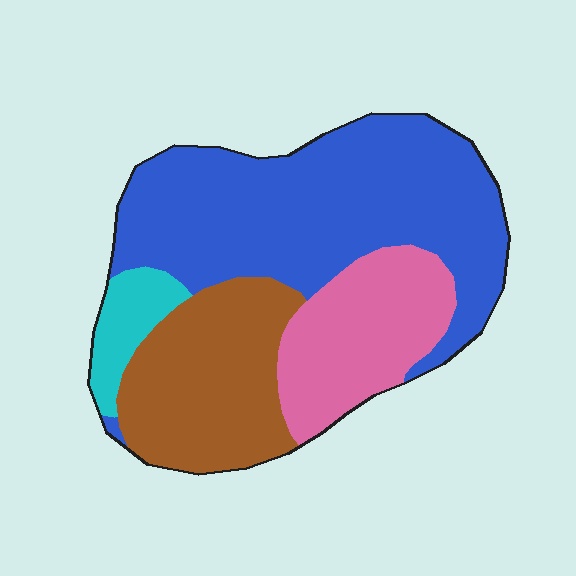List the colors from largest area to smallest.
From largest to smallest: blue, brown, pink, cyan.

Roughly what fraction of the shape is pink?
Pink takes up about one fifth (1/5) of the shape.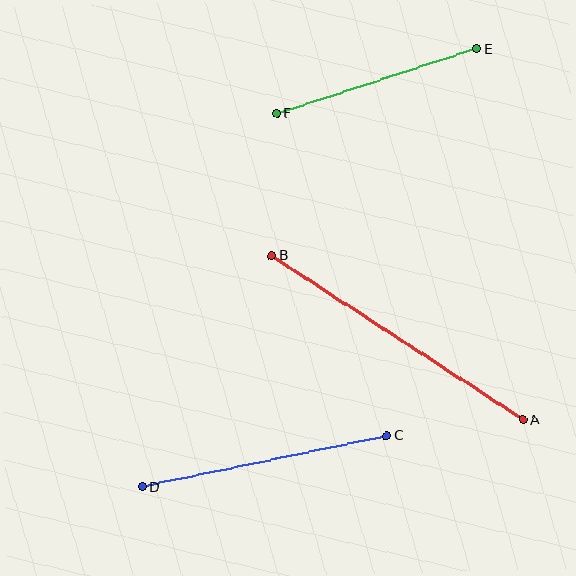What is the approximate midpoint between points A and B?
The midpoint is at approximately (397, 338) pixels.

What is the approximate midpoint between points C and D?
The midpoint is at approximately (265, 461) pixels.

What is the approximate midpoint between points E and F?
The midpoint is at approximately (377, 81) pixels.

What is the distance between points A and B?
The distance is approximately 300 pixels.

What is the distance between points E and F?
The distance is approximately 210 pixels.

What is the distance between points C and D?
The distance is approximately 250 pixels.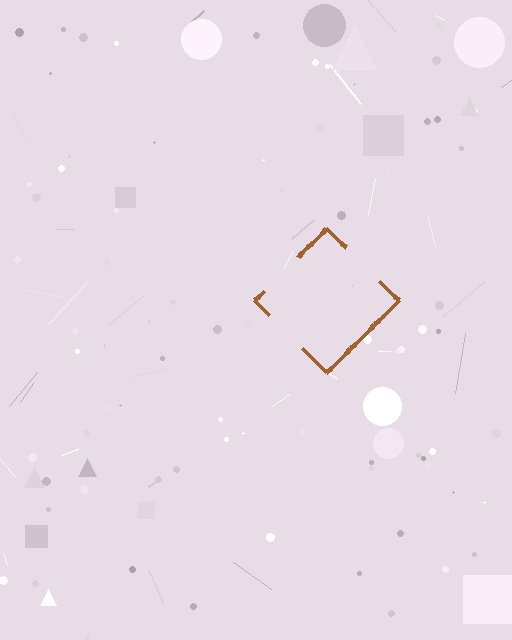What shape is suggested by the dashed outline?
The dashed outline suggests a diamond.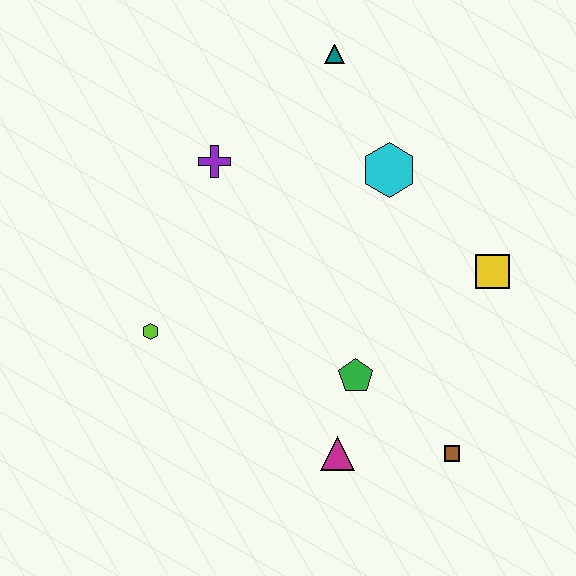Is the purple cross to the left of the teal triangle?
Yes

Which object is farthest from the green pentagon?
The teal triangle is farthest from the green pentagon.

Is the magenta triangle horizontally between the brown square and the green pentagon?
No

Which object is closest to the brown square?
The magenta triangle is closest to the brown square.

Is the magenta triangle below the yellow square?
Yes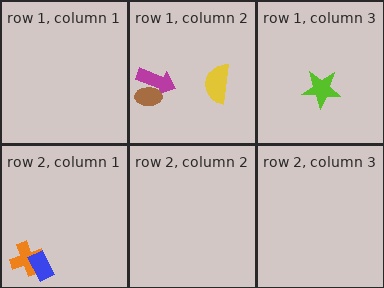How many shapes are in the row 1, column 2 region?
3.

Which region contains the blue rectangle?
The row 2, column 1 region.